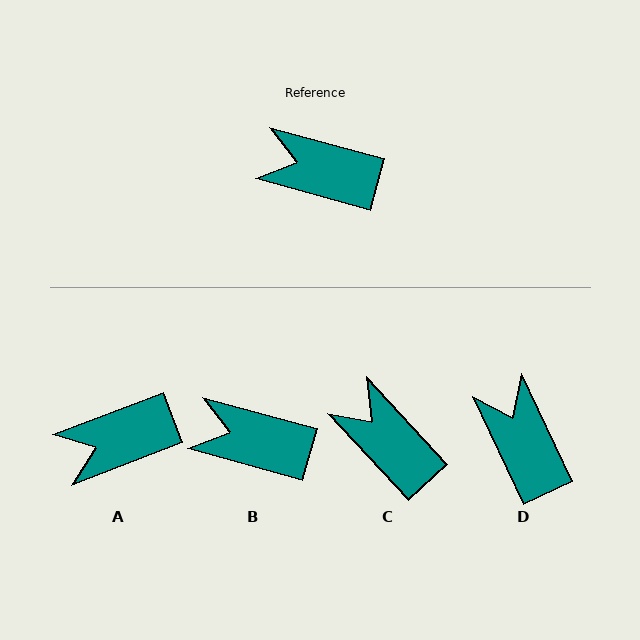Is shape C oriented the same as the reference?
No, it is off by about 32 degrees.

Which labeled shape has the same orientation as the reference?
B.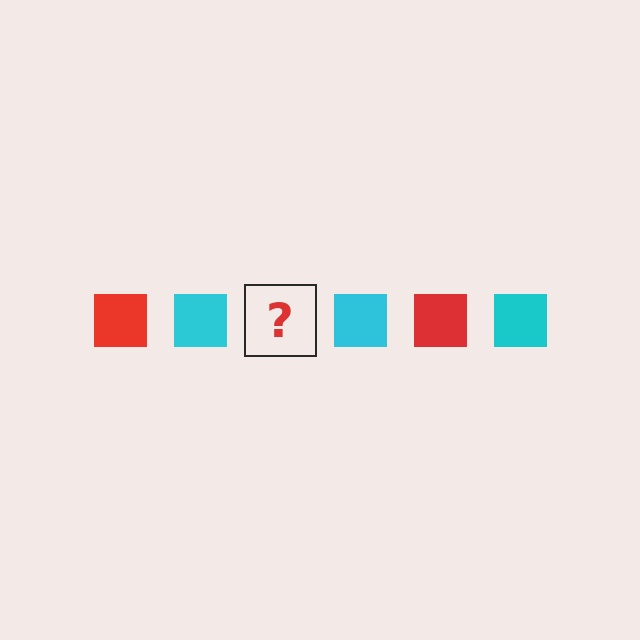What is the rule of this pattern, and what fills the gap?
The rule is that the pattern cycles through red, cyan squares. The gap should be filled with a red square.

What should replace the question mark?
The question mark should be replaced with a red square.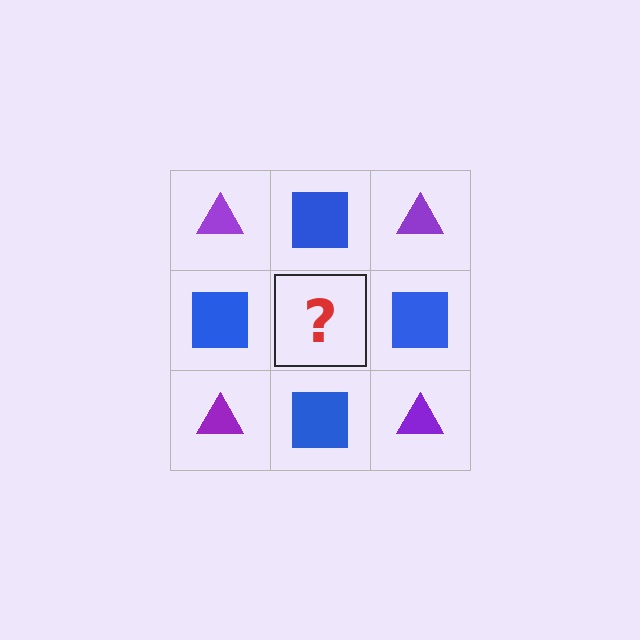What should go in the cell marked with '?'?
The missing cell should contain a purple triangle.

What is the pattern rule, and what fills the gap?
The rule is that it alternates purple triangle and blue square in a checkerboard pattern. The gap should be filled with a purple triangle.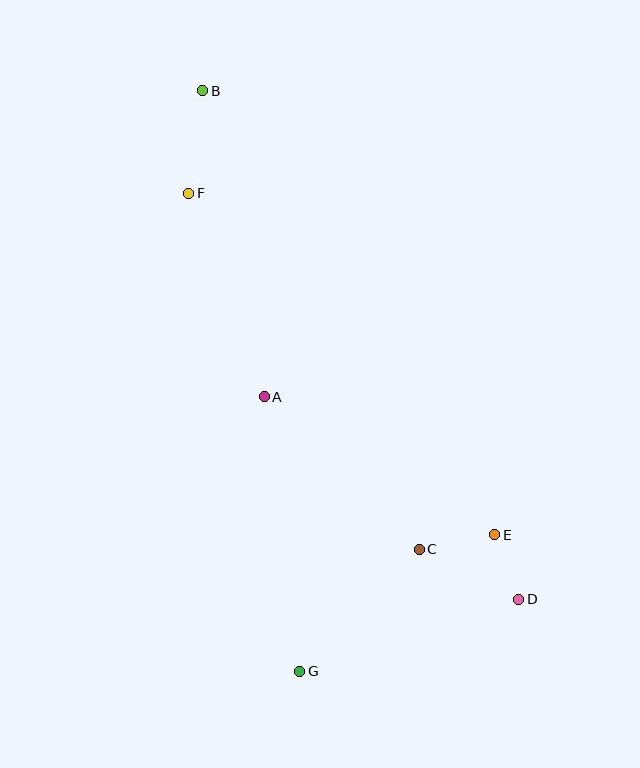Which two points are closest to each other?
Points D and E are closest to each other.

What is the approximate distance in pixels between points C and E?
The distance between C and E is approximately 77 pixels.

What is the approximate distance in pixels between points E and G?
The distance between E and G is approximately 238 pixels.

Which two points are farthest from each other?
Points B and D are farthest from each other.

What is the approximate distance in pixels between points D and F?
The distance between D and F is approximately 523 pixels.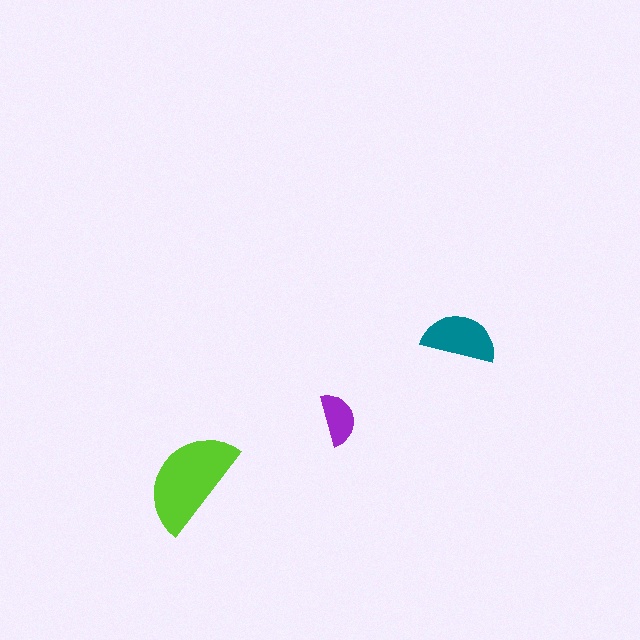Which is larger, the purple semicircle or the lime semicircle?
The lime one.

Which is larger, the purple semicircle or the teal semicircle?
The teal one.